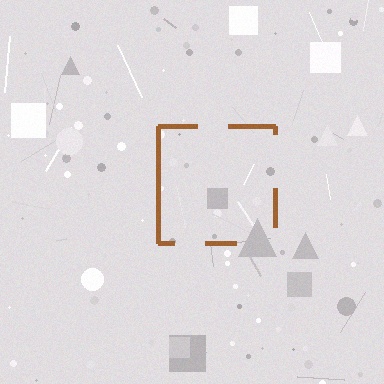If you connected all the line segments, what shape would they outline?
They would outline a square.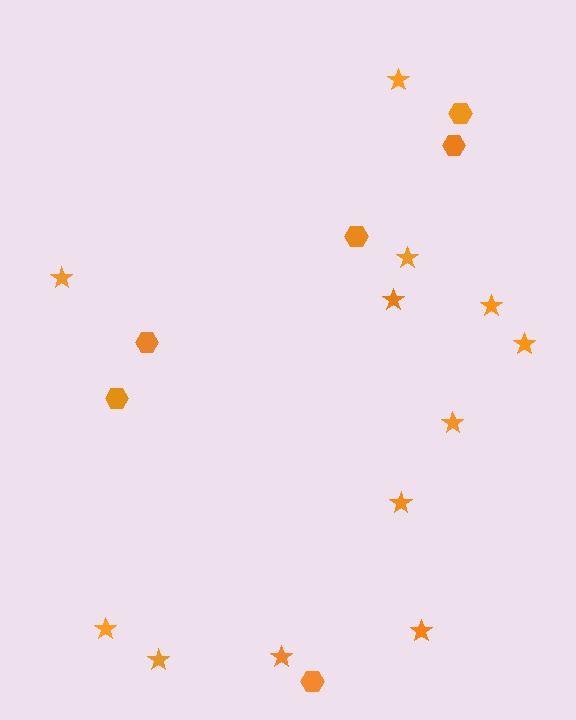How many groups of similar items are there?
There are 2 groups: one group of hexagons (6) and one group of stars (12).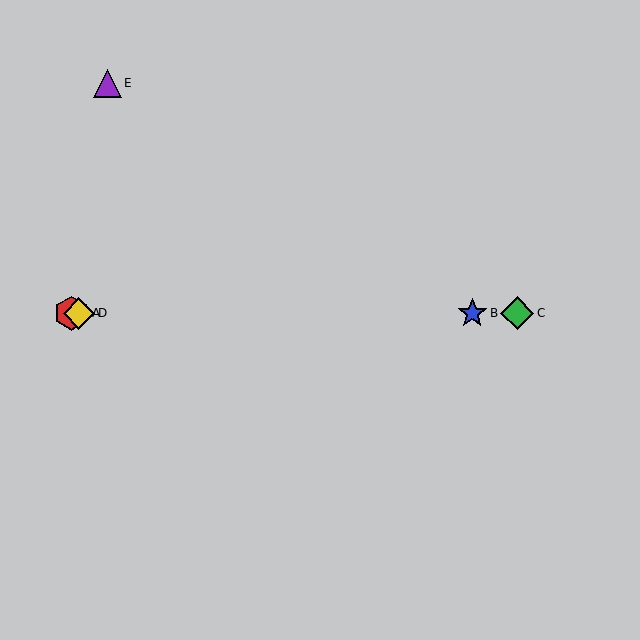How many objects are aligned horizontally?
4 objects (A, B, C, D) are aligned horizontally.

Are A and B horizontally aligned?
Yes, both are at y≈313.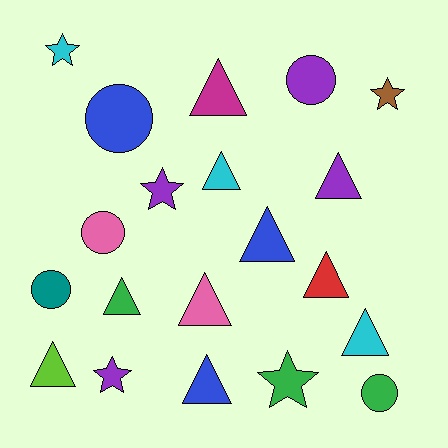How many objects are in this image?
There are 20 objects.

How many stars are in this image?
There are 5 stars.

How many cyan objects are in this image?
There are 3 cyan objects.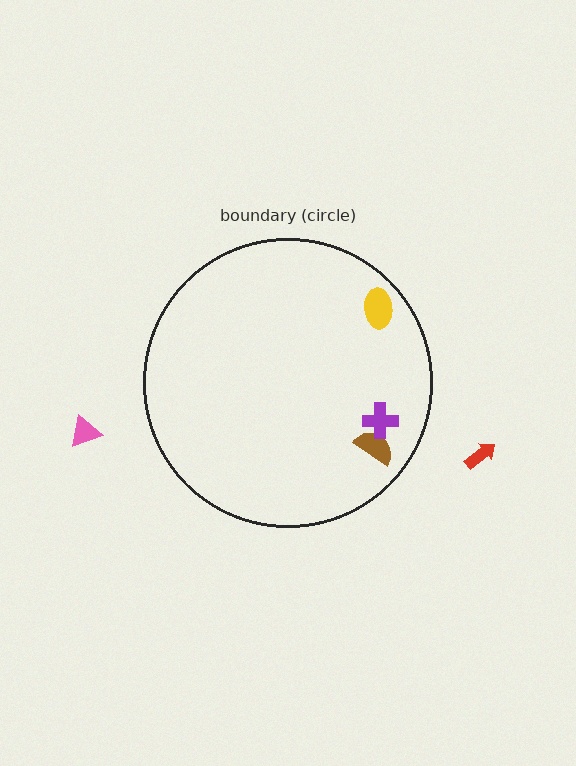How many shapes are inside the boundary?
3 inside, 2 outside.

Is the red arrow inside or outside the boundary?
Outside.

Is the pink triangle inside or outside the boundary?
Outside.